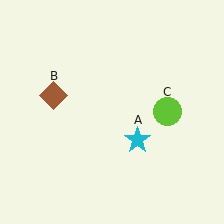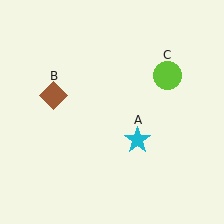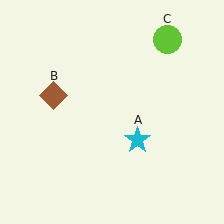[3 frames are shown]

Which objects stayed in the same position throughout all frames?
Cyan star (object A) and brown diamond (object B) remained stationary.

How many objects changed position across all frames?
1 object changed position: lime circle (object C).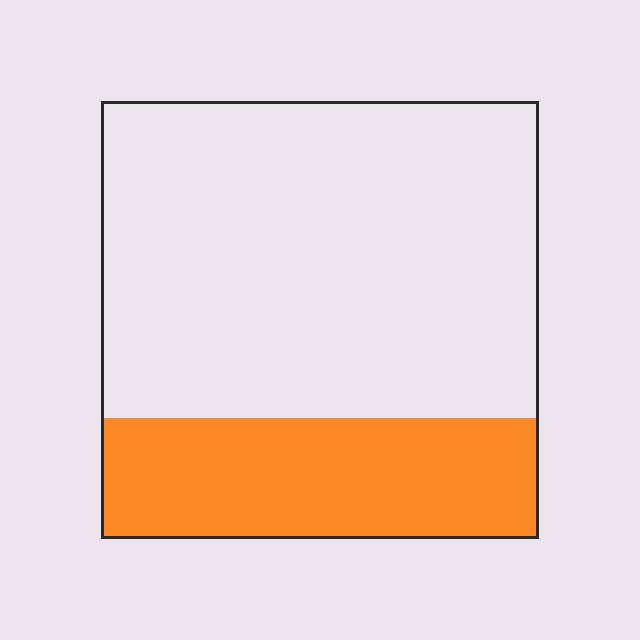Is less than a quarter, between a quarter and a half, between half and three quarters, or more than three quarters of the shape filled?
Between a quarter and a half.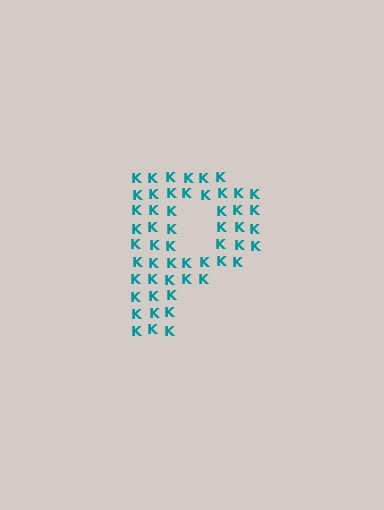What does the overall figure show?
The overall figure shows the letter P.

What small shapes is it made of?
It is made of small letter K's.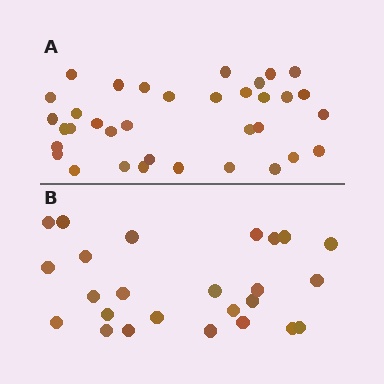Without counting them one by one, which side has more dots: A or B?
Region A (the top region) has more dots.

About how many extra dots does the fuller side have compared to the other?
Region A has roughly 10 or so more dots than region B.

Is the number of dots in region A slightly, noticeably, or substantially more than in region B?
Region A has noticeably more, but not dramatically so. The ratio is roughly 1.4 to 1.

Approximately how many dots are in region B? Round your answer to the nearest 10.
About 20 dots. (The exact count is 25, which rounds to 20.)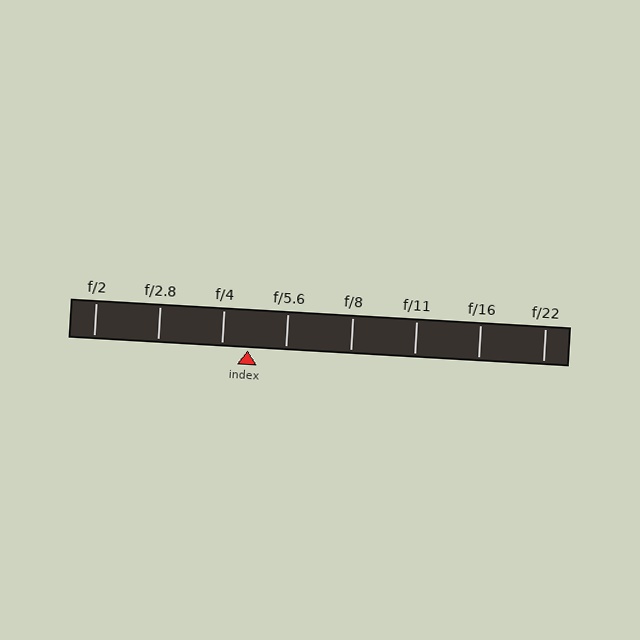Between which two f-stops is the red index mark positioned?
The index mark is between f/4 and f/5.6.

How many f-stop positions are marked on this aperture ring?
There are 8 f-stop positions marked.